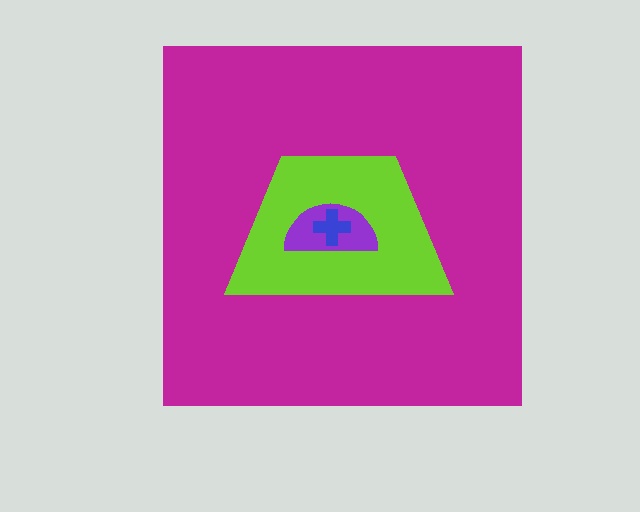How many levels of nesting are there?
4.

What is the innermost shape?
The blue cross.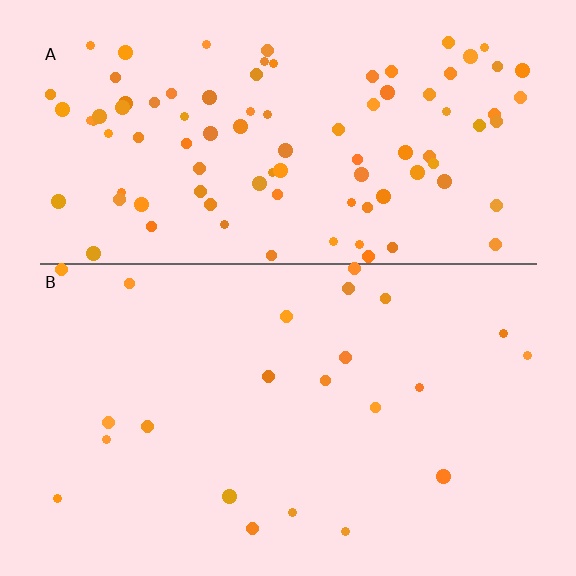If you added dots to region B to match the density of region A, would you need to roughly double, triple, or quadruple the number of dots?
Approximately quadruple.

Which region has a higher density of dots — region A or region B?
A (the top).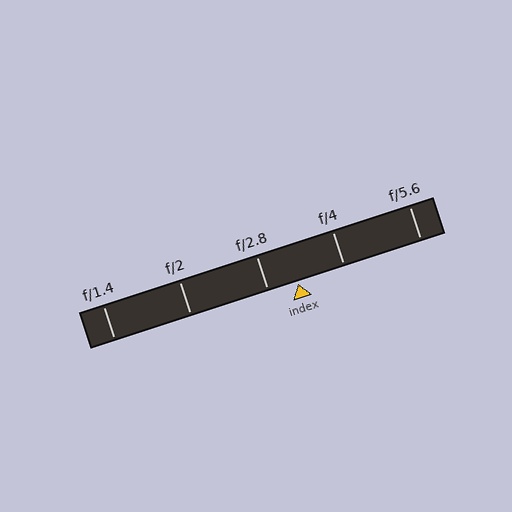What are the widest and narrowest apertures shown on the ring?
The widest aperture shown is f/1.4 and the narrowest is f/5.6.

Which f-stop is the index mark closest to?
The index mark is closest to f/2.8.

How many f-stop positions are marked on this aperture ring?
There are 5 f-stop positions marked.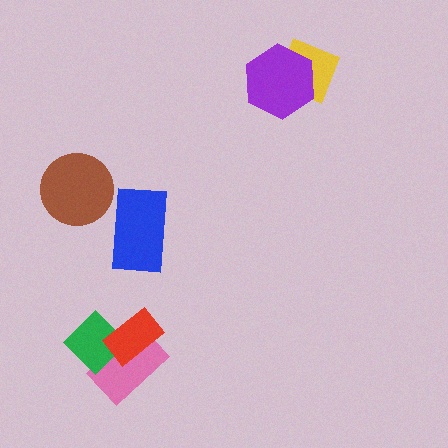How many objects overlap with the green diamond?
2 objects overlap with the green diamond.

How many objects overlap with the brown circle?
0 objects overlap with the brown circle.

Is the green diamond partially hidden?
Yes, it is partially covered by another shape.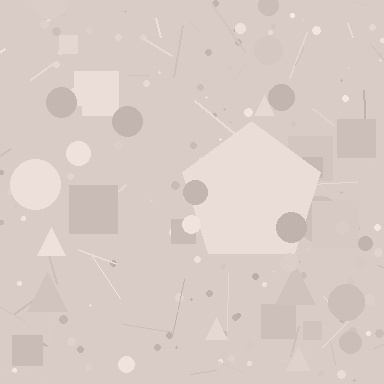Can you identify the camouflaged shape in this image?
The camouflaged shape is a pentagon.